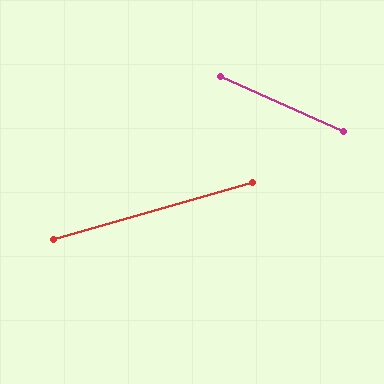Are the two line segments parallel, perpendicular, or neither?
Neither parallel nor perpendicular — they differ by about 40°.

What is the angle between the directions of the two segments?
Approximately 40 degrees.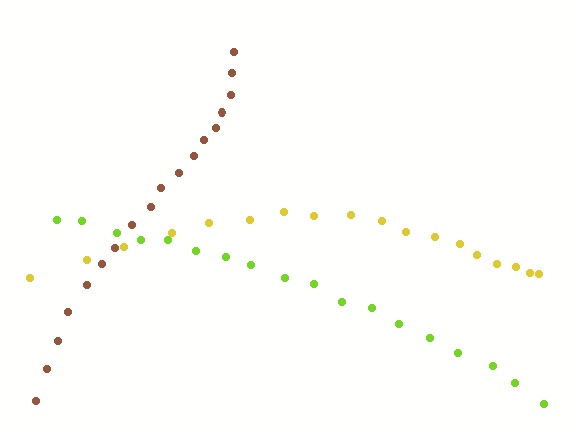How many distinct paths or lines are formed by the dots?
There are 3 distinct paths.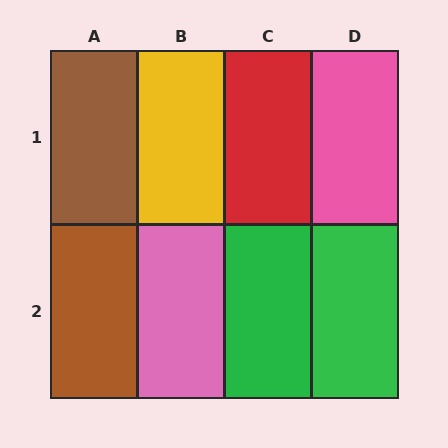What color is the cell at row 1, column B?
Yellow.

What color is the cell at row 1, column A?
Brown.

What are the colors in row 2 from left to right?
Brown, pink, green, green.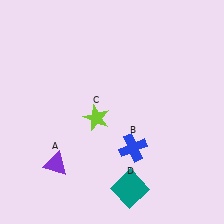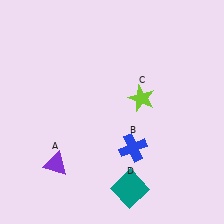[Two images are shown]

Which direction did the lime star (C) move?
The lime star (C) moved right.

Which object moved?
The lime star (C) moved right.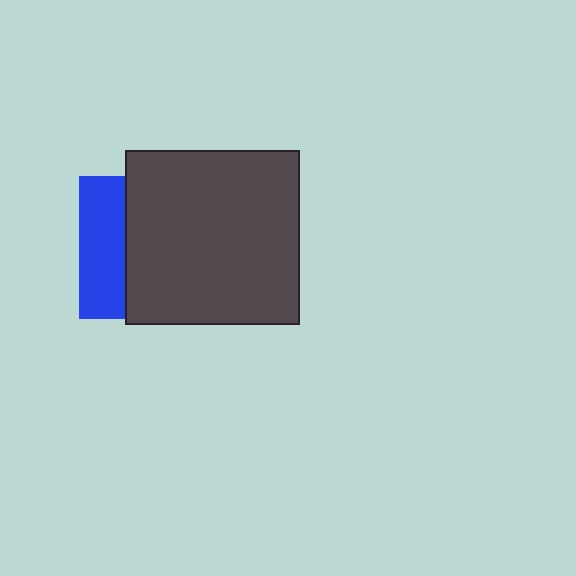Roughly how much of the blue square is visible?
A small part of it is visible (roughly 32%).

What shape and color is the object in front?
The object in front is a dark gray square.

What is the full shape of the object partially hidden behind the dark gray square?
The partially hidden object is a blue square.